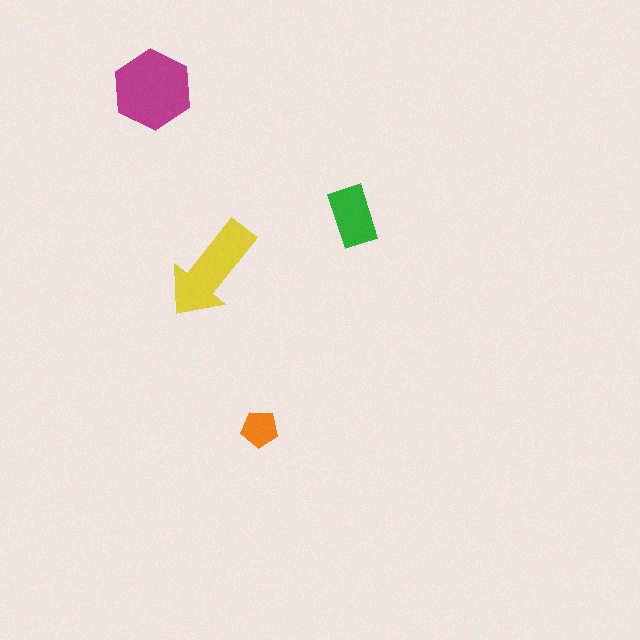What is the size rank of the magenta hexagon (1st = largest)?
1st.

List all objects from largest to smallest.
The magenta hexagon, the yellow arrow, the green rectangle, the orange pentagon.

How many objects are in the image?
There are 4 objects in the image.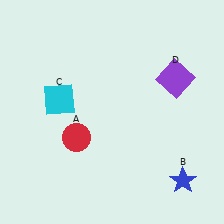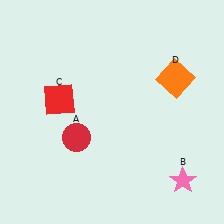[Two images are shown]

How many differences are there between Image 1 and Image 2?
There are 3 differences between the two images.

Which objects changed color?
B changed from blue to pink. C changed from cyan to red. D changed from purple to orange.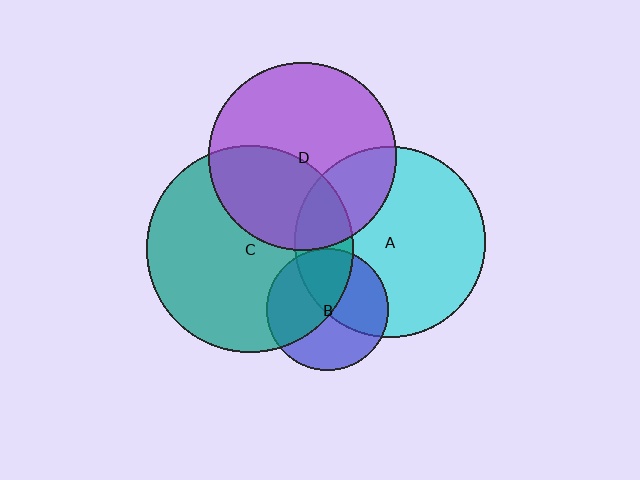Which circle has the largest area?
Circle C (teal).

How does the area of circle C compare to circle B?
Approximately 2.9 times.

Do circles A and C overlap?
Yes.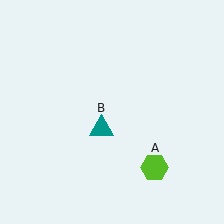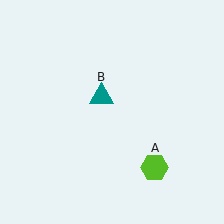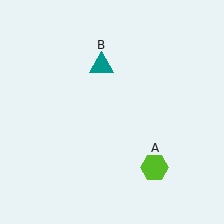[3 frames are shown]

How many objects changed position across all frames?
1 object changed position: teal triangle (object B).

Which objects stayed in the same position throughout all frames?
Lime hexagon (object A) remained stationary.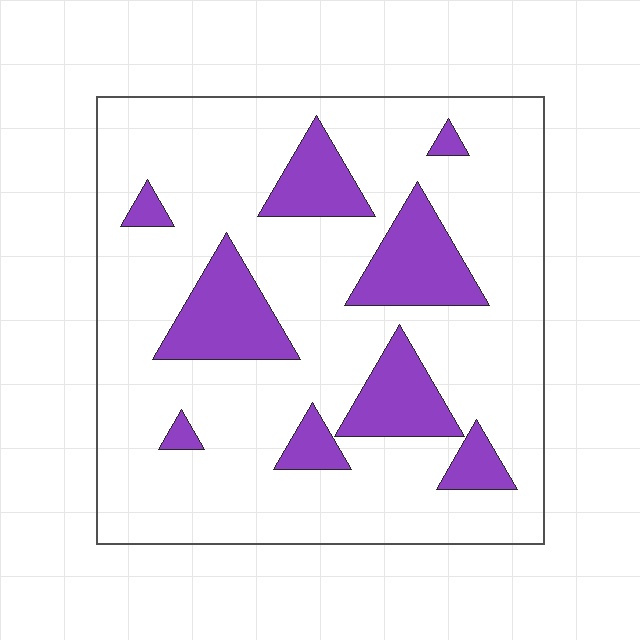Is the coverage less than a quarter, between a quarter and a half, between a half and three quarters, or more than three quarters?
Less than a quarter.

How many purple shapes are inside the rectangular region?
9.